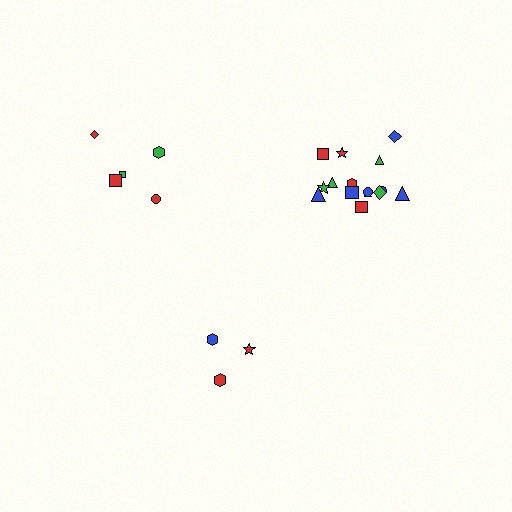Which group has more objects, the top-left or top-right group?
The top-right group.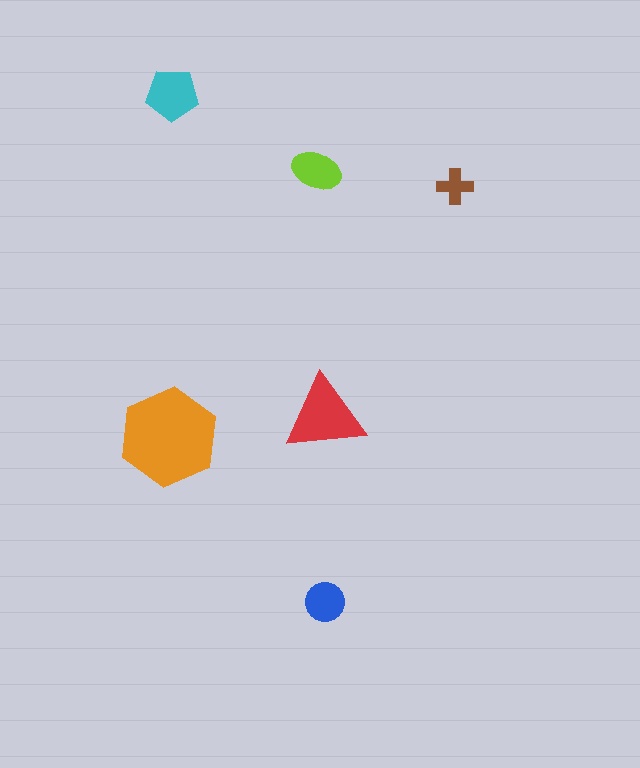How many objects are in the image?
There are 6 objects in the image.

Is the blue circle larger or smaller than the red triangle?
Smaller.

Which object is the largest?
The orange hexagon.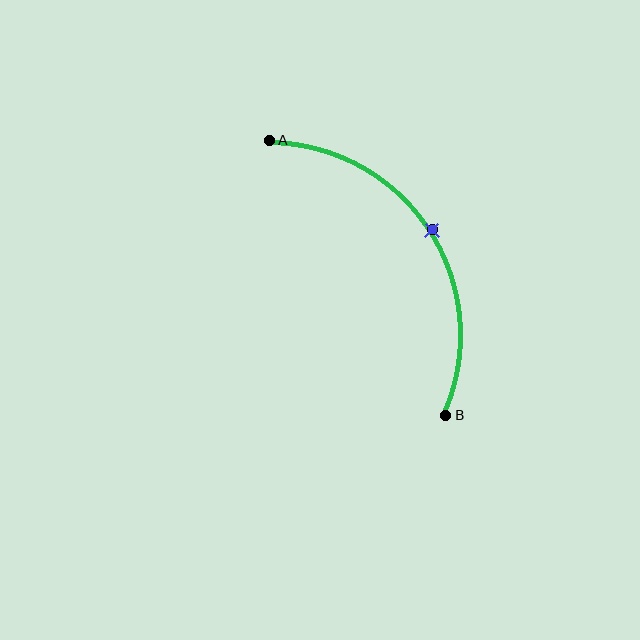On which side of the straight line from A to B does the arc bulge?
The arc bulges to the right of the straight line connecting A and B.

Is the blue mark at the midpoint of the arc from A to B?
Yes. The blue mark lies on the arc at equal arc-length from both A and B — it is the arc midpoint.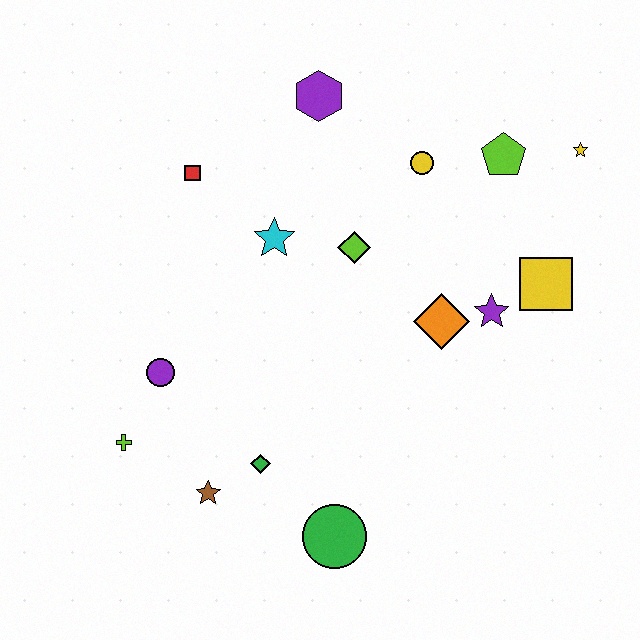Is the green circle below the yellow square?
Yes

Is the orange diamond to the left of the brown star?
No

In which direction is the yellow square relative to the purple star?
The yellow square is to the right of the purple star.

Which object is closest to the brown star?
The green diamond is closest to the brown star.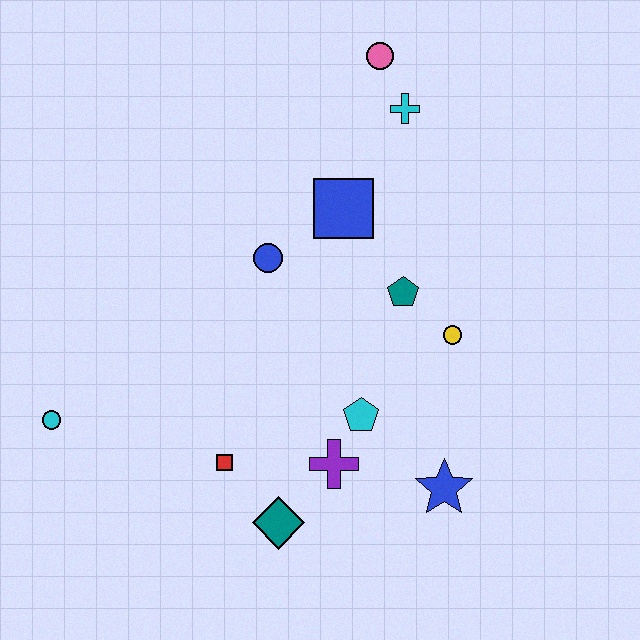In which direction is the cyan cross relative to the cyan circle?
The cyan cross is to the right of the cyan circle.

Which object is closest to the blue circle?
The blue square is closest to the blue circle.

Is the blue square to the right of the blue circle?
Yes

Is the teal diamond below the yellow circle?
Yes